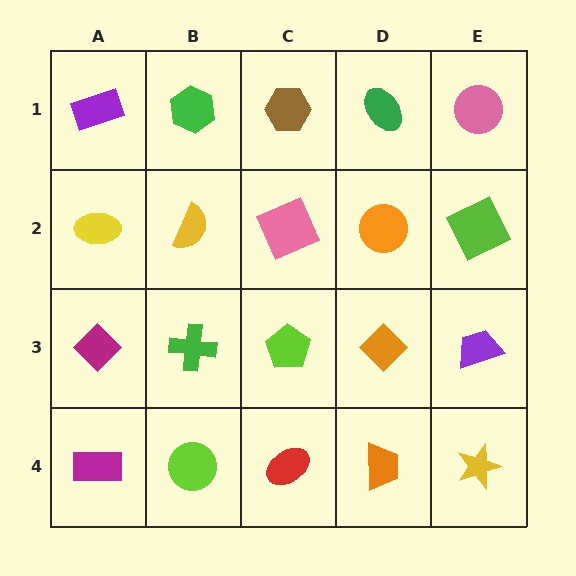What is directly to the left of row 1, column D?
A brown hexagon.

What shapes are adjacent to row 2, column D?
A green ellipse (row 1, column D), an orange diamond (row 3, column D), a pink square (row 2, column C), a lime square (row 2, column E).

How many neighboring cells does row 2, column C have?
4.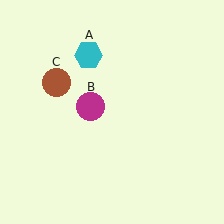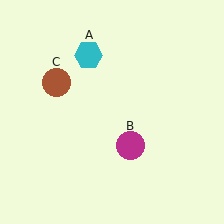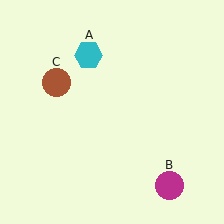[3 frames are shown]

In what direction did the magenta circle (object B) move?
The magenta circle (object B) moved down and to the right.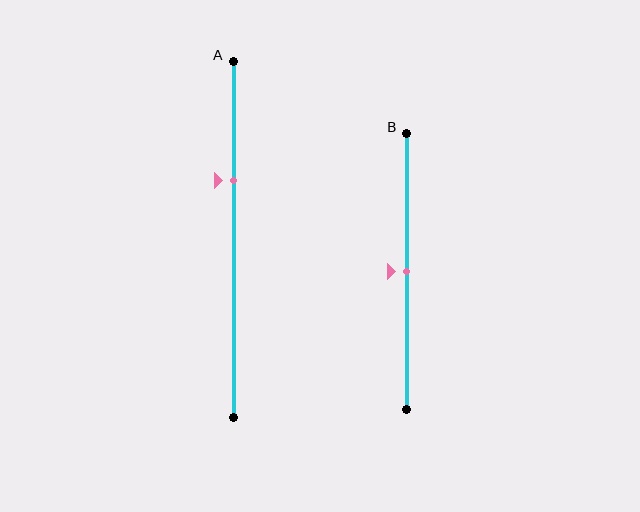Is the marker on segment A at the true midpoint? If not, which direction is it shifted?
No, the marker on segment A is shifted upward by about 17% of the segment length.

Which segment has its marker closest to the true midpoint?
Segment B has its marker closest to the true midpoint.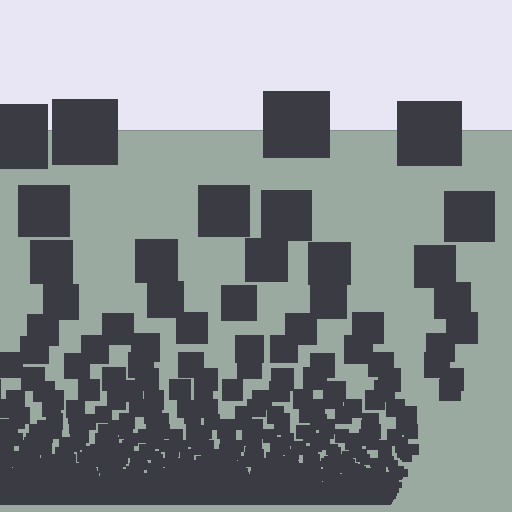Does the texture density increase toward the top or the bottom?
Density increases toward the bottom.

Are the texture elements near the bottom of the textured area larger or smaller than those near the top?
Smaller. The gradient is inverted — elements near the bottom are smaller and denser.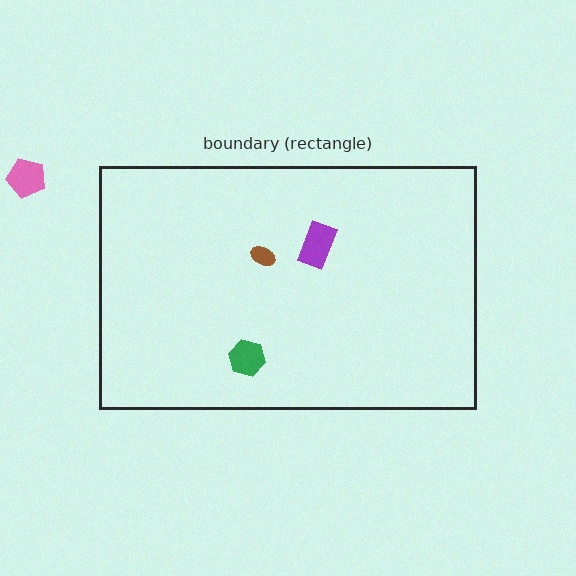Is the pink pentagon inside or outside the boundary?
Outside.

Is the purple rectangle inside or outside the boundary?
Inside.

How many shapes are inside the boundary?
3 inside, 1 outside.